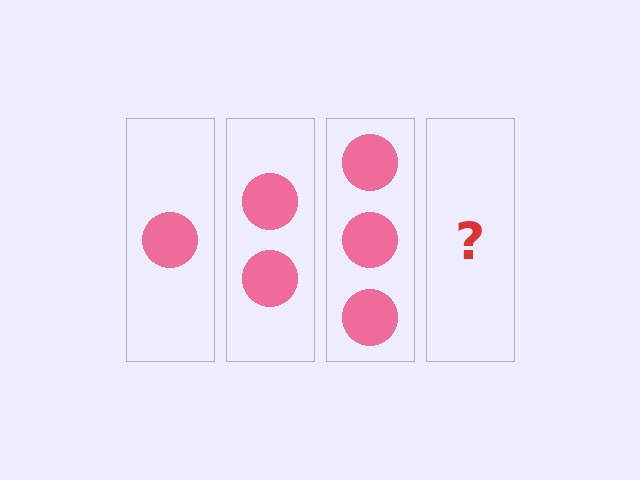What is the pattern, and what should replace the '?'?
The pattern is that each step adds one more circle. The '?' should be 4 circles.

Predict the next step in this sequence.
The next step is 4 circles.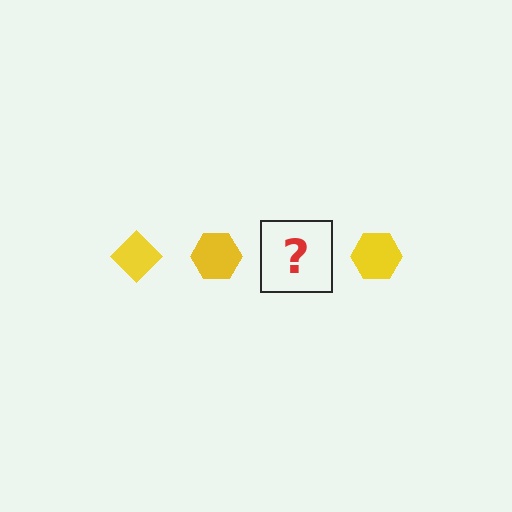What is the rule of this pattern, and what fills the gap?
The rule is that the pattern cycles through diamond, hexagon shapes in yellow. The gap should be filled with a yellow diamond.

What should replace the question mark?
The question mark should be replaced with a yellow diamond.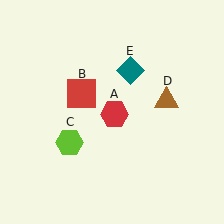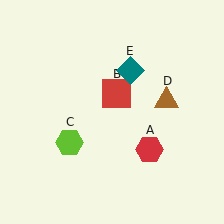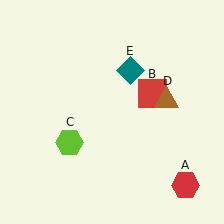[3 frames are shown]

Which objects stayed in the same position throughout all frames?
Lime hexagon (object C) and brown triangle (object D) and teal diamond (object E) remained stationary.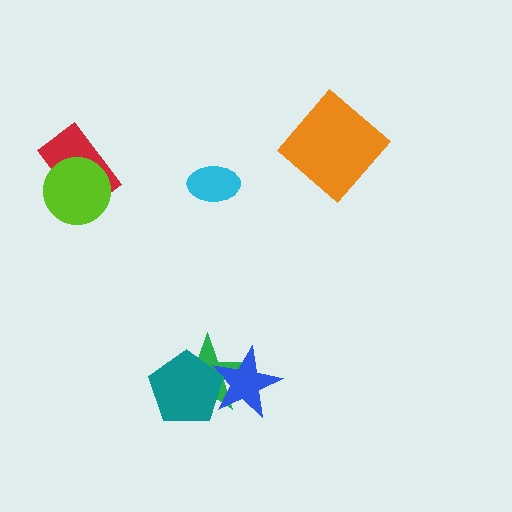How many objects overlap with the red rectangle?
1 object overlaps with the red rectangle.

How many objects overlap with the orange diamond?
0 objects overlap with the orange diamond.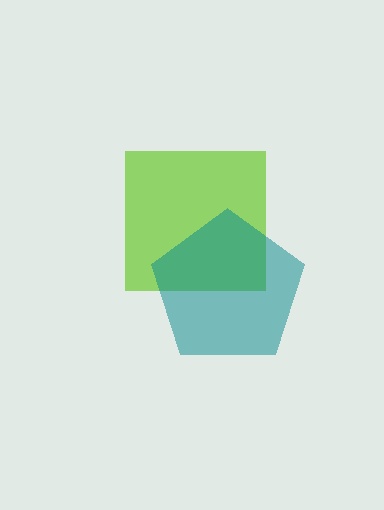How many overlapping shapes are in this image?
There are 2 overlapping shapes in the image.